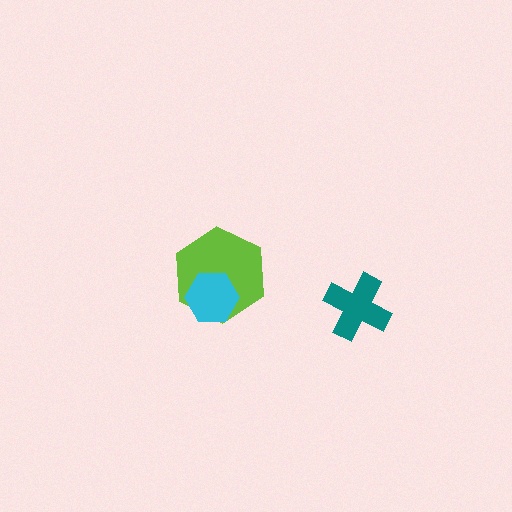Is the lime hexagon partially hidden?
Yes, it is partially covered by another shape.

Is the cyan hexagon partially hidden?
No, no other shape covers it.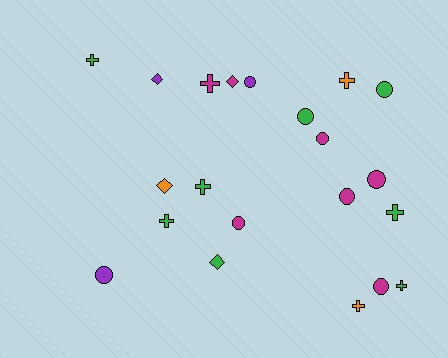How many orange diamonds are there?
There is 1 orange diamond.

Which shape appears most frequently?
Circle, with 9 objects.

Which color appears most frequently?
Green, with 8 objects.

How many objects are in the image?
There are 21 objects.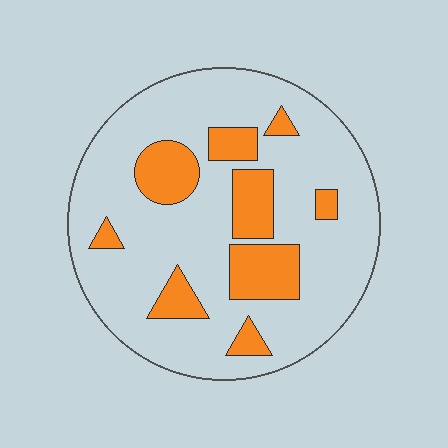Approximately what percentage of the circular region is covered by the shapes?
Approximately 20%.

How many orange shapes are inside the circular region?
9.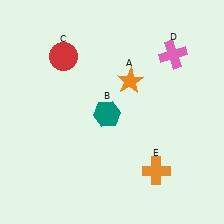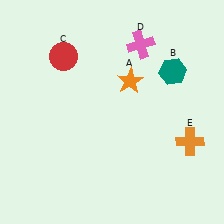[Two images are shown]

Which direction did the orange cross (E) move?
The orange cross (E) moved right.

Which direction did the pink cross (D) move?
The pink cross (D) moved left.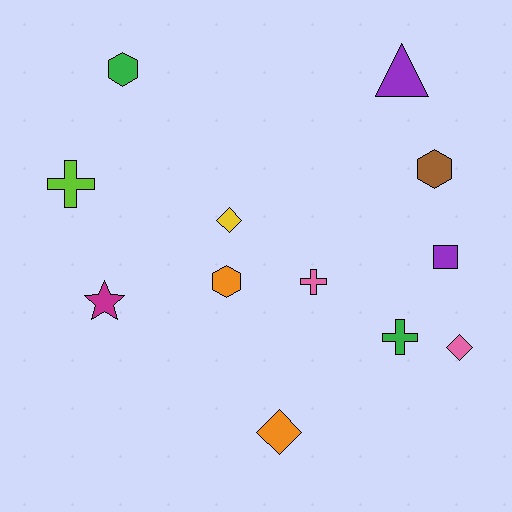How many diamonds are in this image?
There are 3 diamonds.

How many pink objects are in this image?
There are 2 pink objects.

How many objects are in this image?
There are 12 objects.